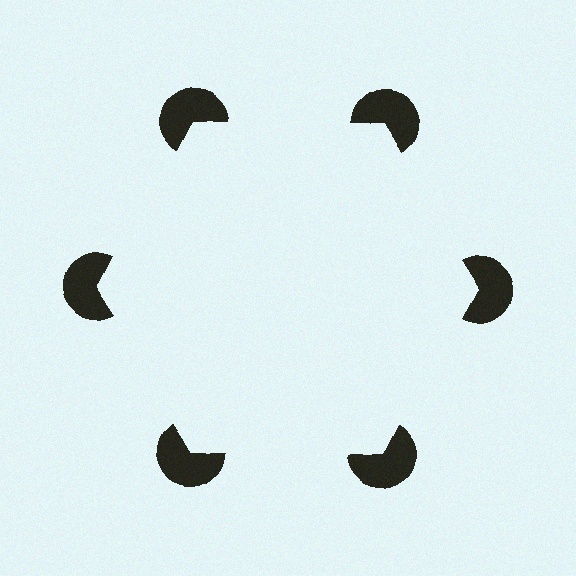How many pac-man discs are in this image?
There are 6 — one at each vertex of the illusory hexagon.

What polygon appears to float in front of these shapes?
An illusory hexagon — its edges are inferred from the aligned wedge cuts in the pac-man discs, not physically drawn.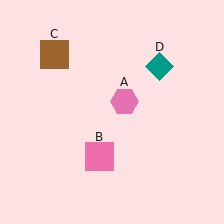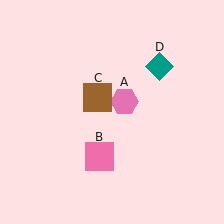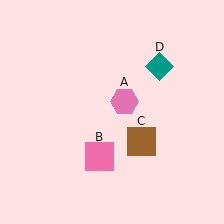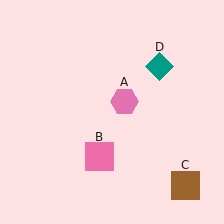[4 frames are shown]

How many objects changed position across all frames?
1 object changed position: brown square (object C).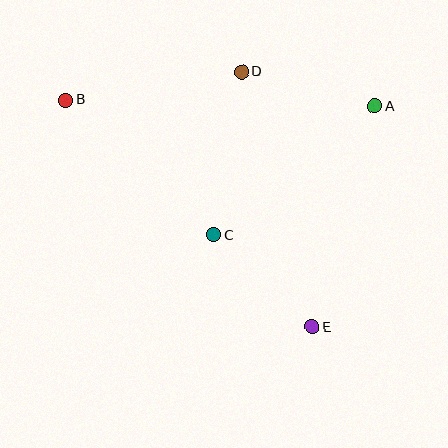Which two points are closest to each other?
Points C and E are closest to each other.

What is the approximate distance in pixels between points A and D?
The distance between A and D is approximately 138 pixels.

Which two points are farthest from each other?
Points B and E are farthest from each other.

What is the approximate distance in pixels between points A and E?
The distance between A and E is approximately 229 pixels.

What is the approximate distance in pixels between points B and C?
The distance between B and C is approximately 201 pixels.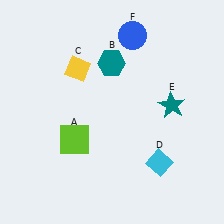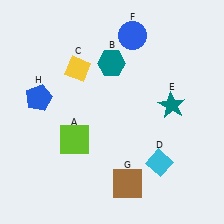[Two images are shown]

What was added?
A brown square (G), a blue pentagon (H) were added in Image 2.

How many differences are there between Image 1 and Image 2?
There are 2 differences between the two images.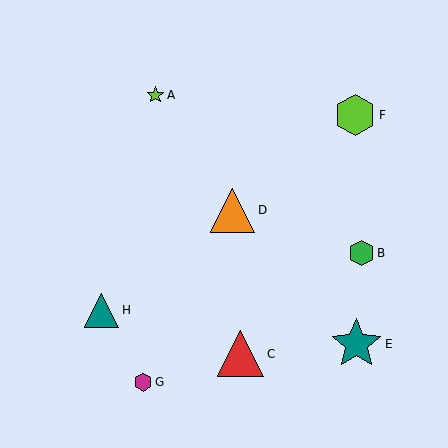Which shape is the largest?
The teal star (labeled E) is the largest.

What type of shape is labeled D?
Shape D is an orange triangle.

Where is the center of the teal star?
The center of the teal star is at (356, 344).